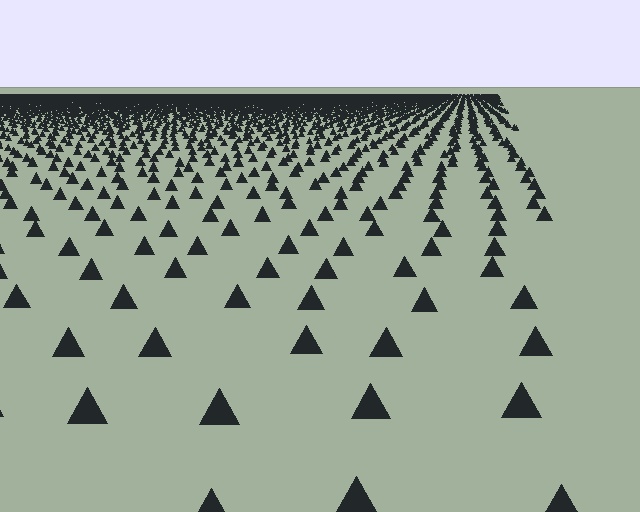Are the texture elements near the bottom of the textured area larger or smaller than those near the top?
Larger. Near the bottom, elements are closer to the viewer and appear at a bigger on-screen size.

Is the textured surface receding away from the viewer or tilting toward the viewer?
The surface is receding away from the viewer. Texture elements get smaller and denser toward the top.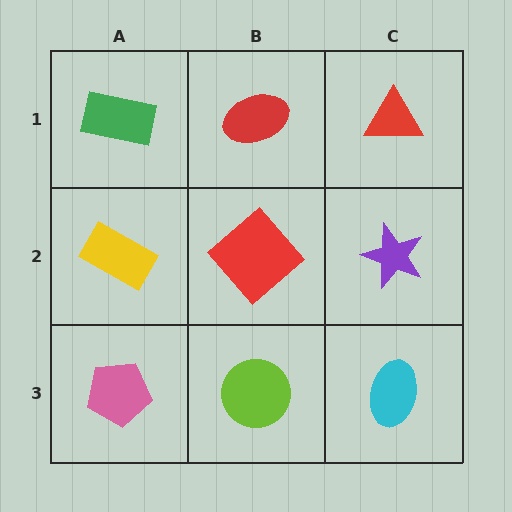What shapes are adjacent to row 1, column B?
A red diamond (row 2, column B), a green rectangle (row 1, column A), a red triangle (row 1, column C).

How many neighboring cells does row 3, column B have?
3.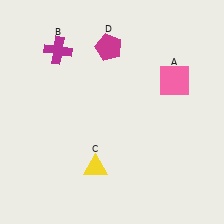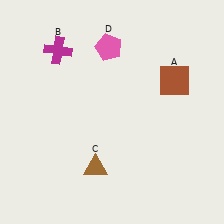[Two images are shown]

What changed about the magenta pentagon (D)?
In Image 1, D is magenta. In Image 2, it changed to pink.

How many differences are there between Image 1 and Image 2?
There are 3 differences between the two images.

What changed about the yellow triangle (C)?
In Image 1, C is yellow. In Image 2, it changed to brown.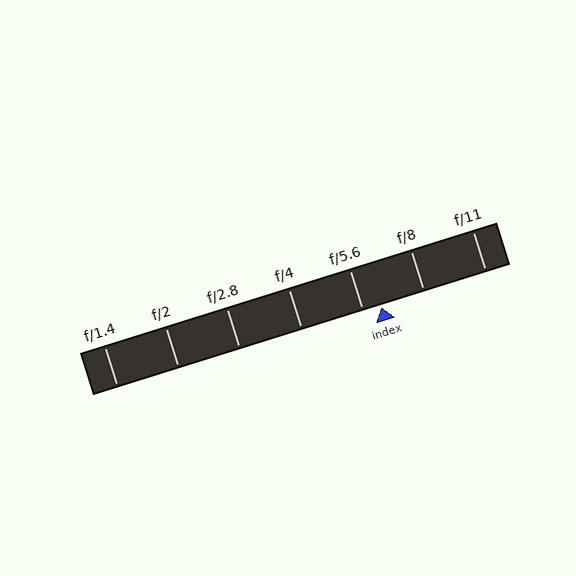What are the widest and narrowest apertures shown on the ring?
The widest aperture shown is f/1.4 and the narrowest is f/11.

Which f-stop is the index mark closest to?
The index mark is closest to f/5.6.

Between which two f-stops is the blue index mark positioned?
The index mark is between f/5.6 and f/8.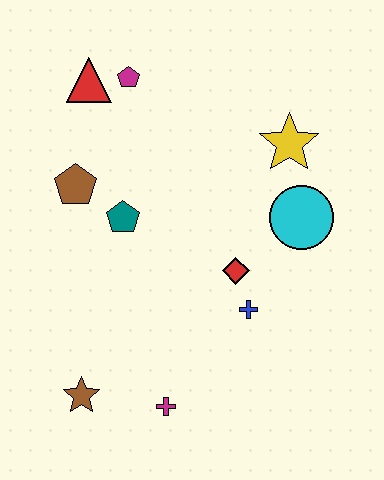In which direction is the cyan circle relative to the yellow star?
The cyan circle is below the yellow star.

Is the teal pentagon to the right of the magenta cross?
No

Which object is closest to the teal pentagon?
The brown pentagon is closest to the teal pentagon.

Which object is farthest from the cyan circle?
The brown star is farthest from the cyan circle.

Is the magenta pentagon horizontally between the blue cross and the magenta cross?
No